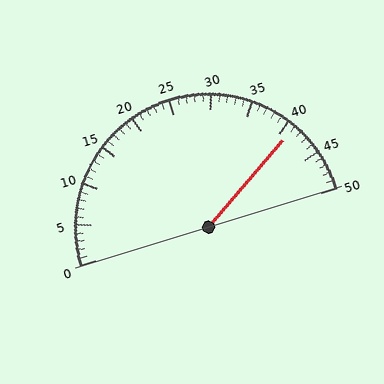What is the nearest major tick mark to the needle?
The nearest major tick mark is 40.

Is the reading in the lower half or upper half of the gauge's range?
The reading is in the upper half of the range (0 to 50).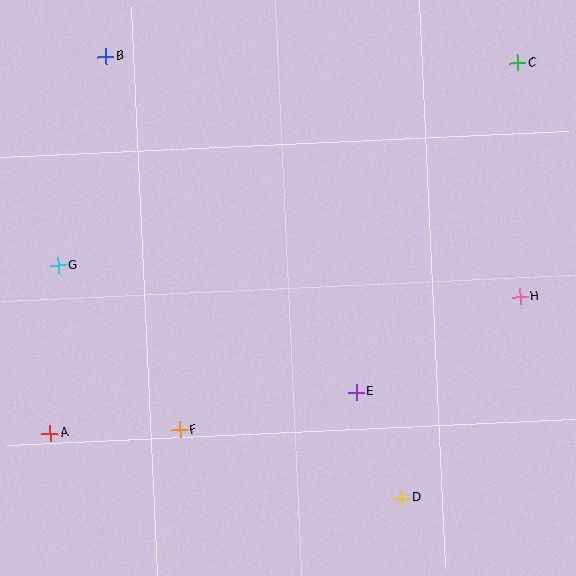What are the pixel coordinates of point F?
Point F is at (180, 430).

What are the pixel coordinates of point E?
Point E is at (356, 392).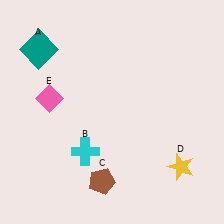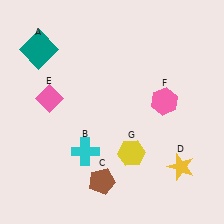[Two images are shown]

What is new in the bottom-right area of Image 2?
A yellow hexagon (G) was added in the bottom-right area of Image 2.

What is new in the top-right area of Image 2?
A pink hexagon (F) was added in the top-right area of Image 2.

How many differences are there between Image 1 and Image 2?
There are 2 differences between the two images.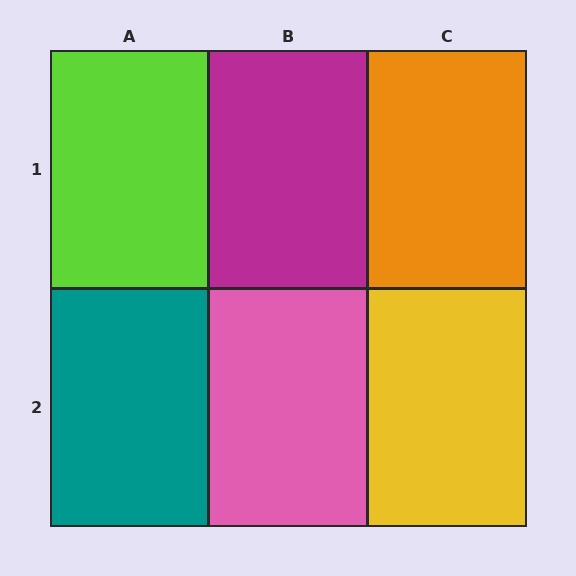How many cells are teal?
1 cell is teal.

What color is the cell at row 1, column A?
Lime.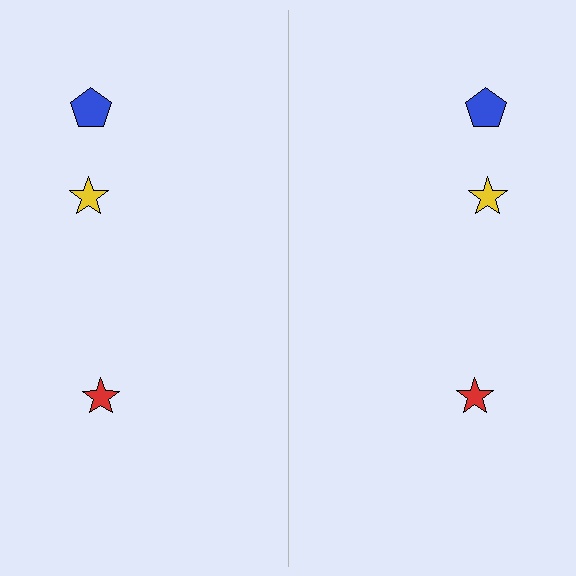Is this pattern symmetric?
Yes, this pattern has bilateral (reflection) symmetry.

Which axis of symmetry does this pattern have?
The pattern has a vertical axis of symmetry running through the center of the image.